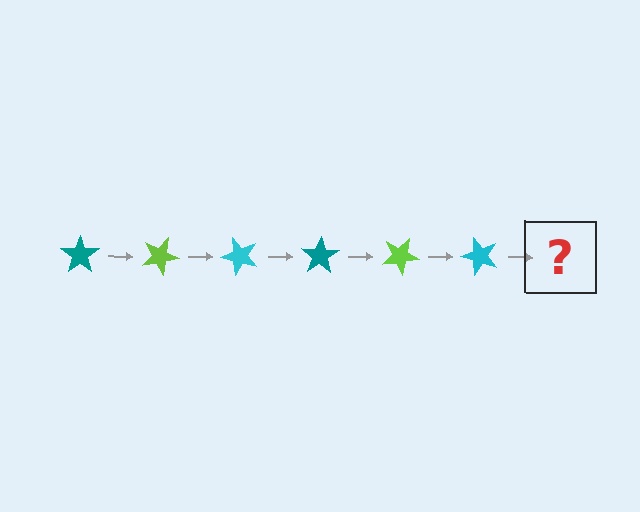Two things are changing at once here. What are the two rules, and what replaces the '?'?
The two rules are that it rotates 25 degrees each step and the color cycles through teal, lime, and cyan. The '?' should be a teal star, rotated 150 degrees from the start.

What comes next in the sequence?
The next element should be a teal star, rotated 150 degrees from the start.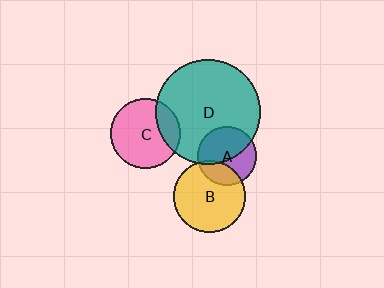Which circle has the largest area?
Circle D (teal).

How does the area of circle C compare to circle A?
Approximately 1.4 times.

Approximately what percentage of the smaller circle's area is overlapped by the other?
Approximately 50%.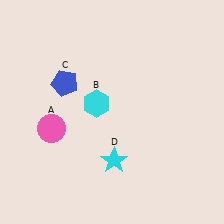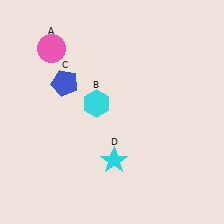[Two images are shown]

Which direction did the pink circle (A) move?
The pink circle (A) moved up.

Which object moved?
The pink circle (A) moved up.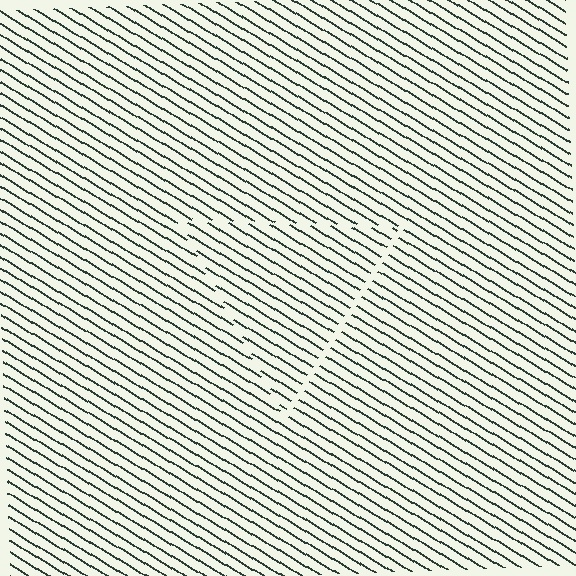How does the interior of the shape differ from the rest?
The interior of the shape contains the same grating, shifted by half a period — the contour is defined by the phase discontinuity where line-ends from the inner and outer gratings abut.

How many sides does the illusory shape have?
3 sides — the line-ends trace a triangle.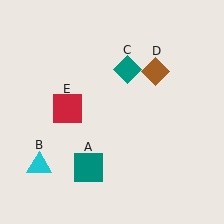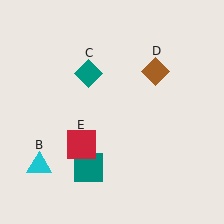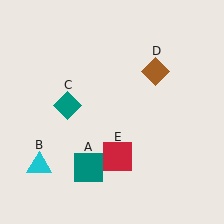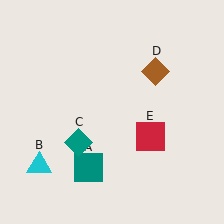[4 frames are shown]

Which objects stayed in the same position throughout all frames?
Teal square (object A) and cyan triangle (object B) and brown diamond (object D) remained stationary.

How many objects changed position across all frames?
2 objects changed position: teal diamond (object C), red square (object E).